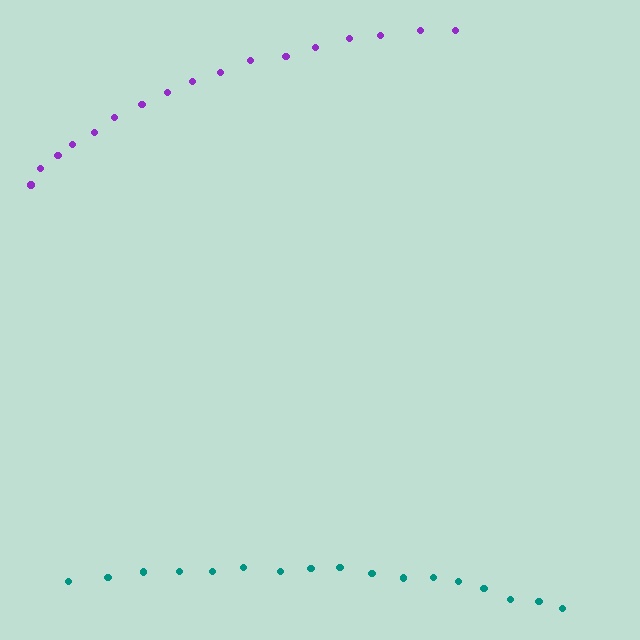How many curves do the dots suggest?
There are 2 distinct paths.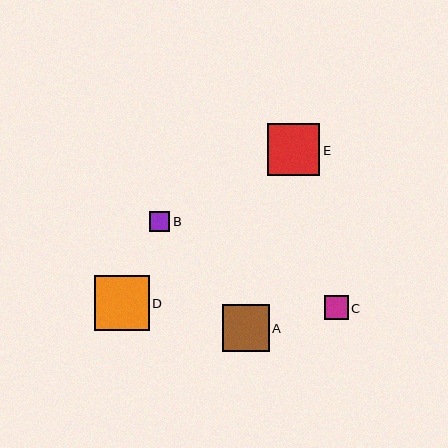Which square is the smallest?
Square B is the smallest with a size of approximately 20 pixels.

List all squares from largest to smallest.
From largest to smallest: D, E, A, C, B.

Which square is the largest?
Square D is the largest with a size of approximately 55 pixels.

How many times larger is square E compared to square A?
Square E is approximately 1.1 times the size of square A.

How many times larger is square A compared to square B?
Square A is approximately 2.3 times the size of square B.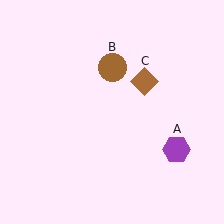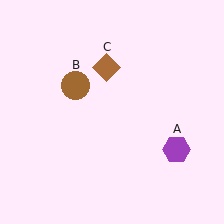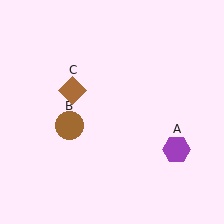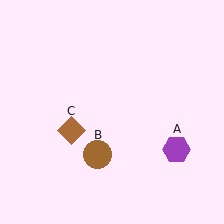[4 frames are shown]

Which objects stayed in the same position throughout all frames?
Purple hexagon (object A) remained stationary.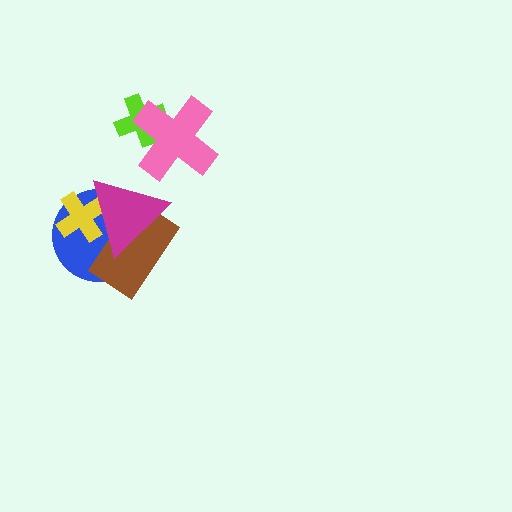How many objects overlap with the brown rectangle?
3 objects overlap with the brown rectangle.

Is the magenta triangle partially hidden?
No, no other shape covers it.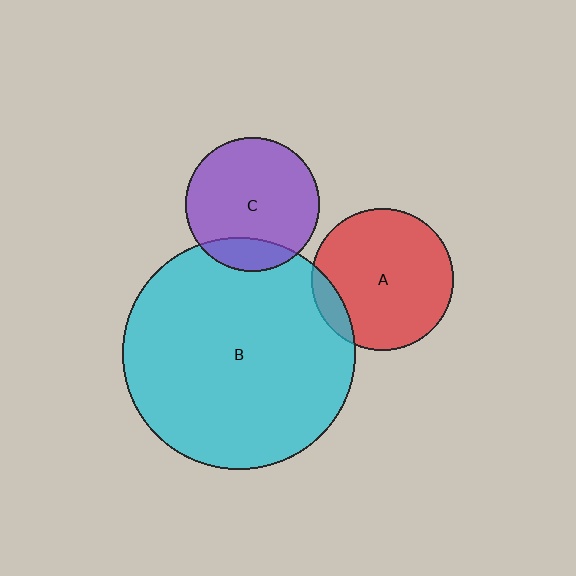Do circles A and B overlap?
Yes.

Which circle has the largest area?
Circle B (cyan).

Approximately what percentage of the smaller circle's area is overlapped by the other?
Approximately 10%.